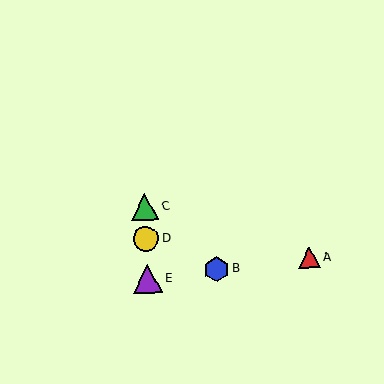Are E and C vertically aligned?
Yes, both are at x≈148.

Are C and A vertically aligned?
No, C is at x≈145 and A is at x≈309.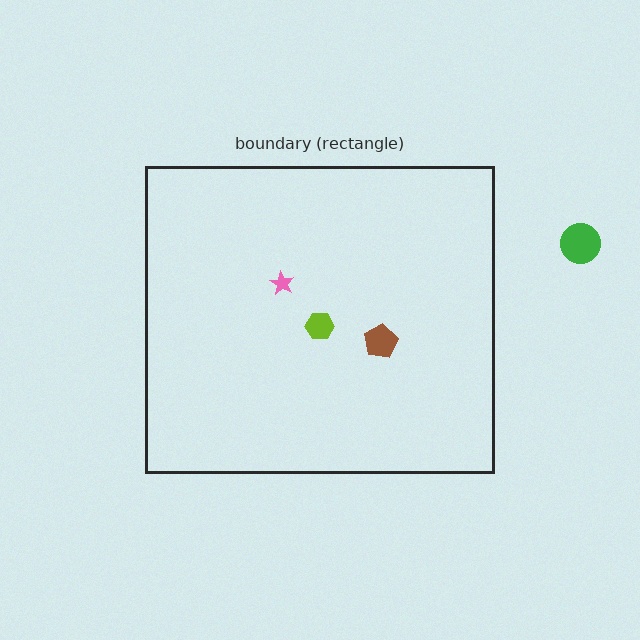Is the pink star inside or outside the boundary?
Inside.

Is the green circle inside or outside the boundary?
Outside.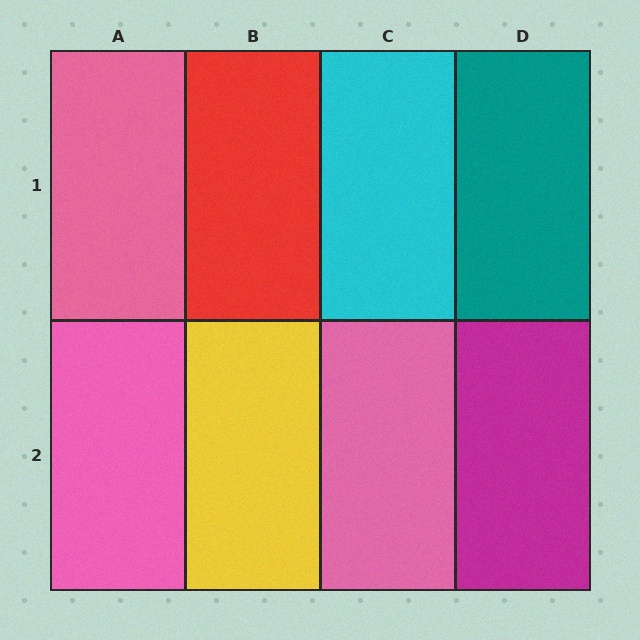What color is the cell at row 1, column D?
Teal.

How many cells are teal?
1 cell is teal.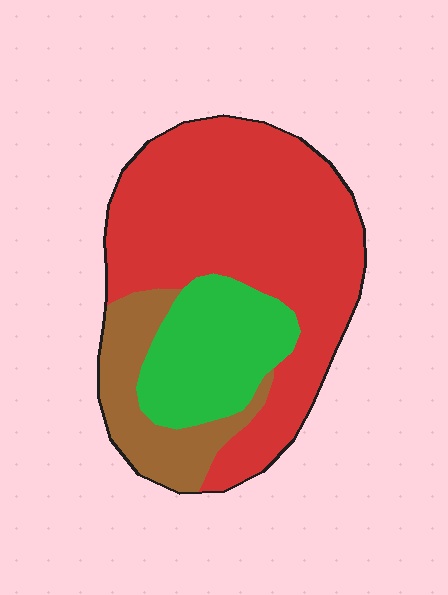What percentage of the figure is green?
Green takes up about one fifth (1/5) of the figure.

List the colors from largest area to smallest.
From largest to smallest: red, green, brown.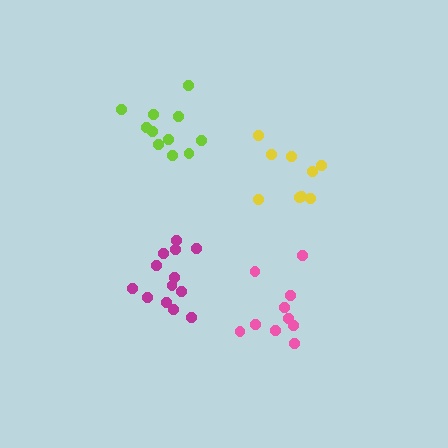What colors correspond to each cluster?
The clusters are colored: pink, yellow, magenta, lime.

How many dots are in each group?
Group 1: 10 dots, Group 2: 9 dots, Group 3: 13 dots, Group 4: 11 dots (43 total).